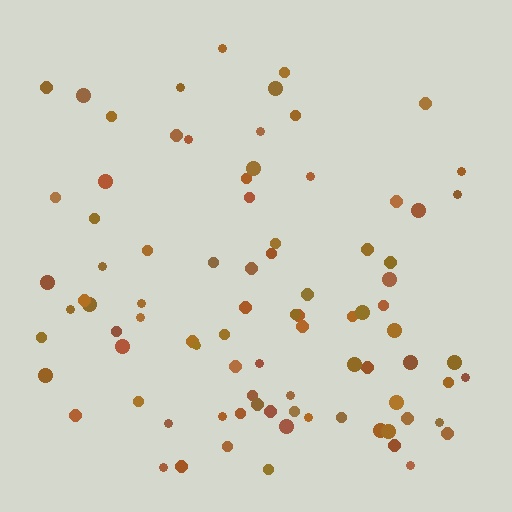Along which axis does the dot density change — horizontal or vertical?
Vertical.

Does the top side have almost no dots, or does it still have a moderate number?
Still a moderate number, just noticeably fewer than the bottom.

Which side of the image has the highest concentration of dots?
The bottom.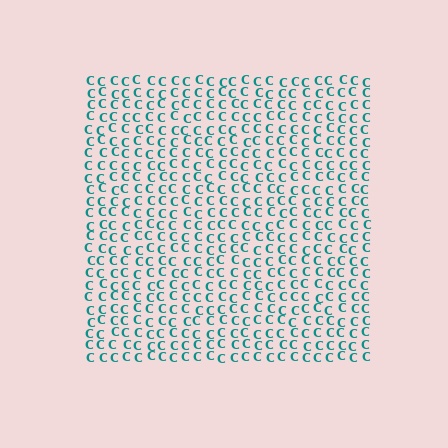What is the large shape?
The large shape is a square.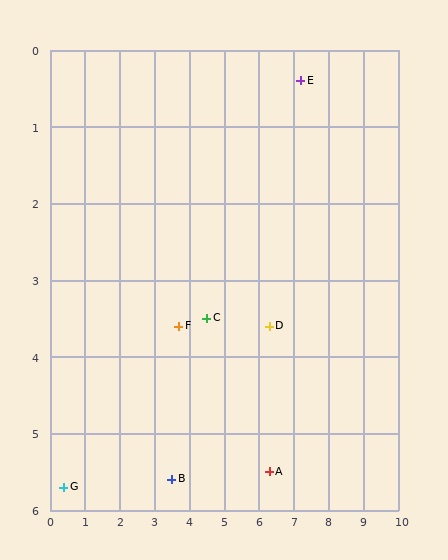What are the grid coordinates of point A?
Point A is at approximately (6.3, 5.5).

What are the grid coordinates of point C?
Point C is at approximately (4.5, 3.5).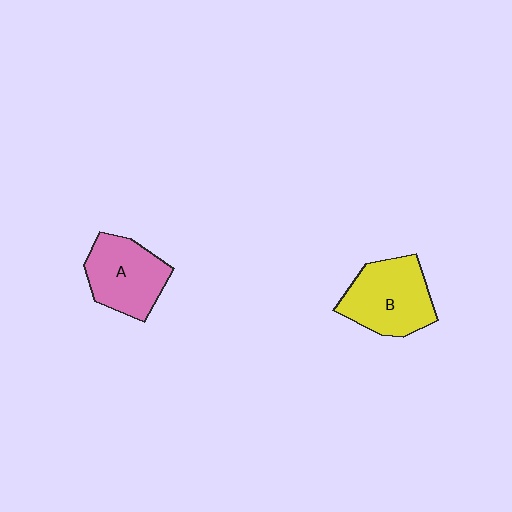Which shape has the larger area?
Shape B (yellow).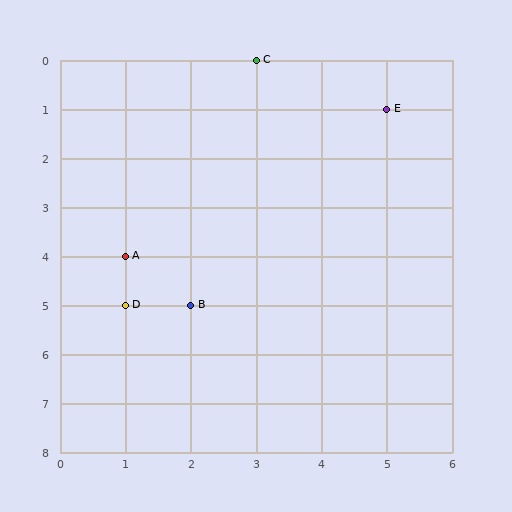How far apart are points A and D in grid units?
Points A and D are 1 row apart.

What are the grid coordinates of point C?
Point C is at grid coordinates (3, 0).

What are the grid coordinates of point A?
Point A is at grid coordinates (1, 4).